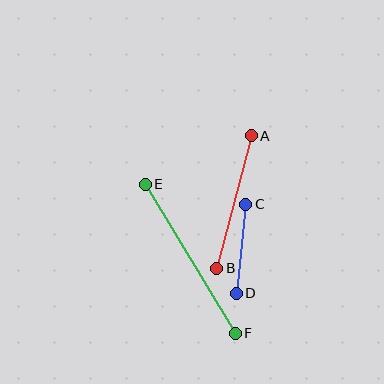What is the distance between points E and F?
The distance is approximately 174 pixels.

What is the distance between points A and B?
The distance is approximately 136 pixels.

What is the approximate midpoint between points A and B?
The midpoint is at approximately (234, 202) pixels.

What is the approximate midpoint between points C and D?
The midpoint is at approximately (241, 249) pixels.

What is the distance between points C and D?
The distance is approximately 90 pixels.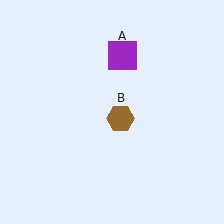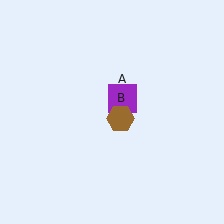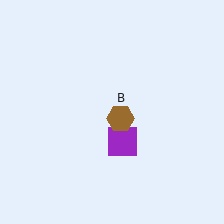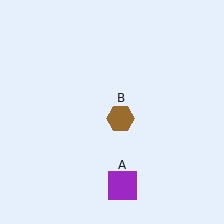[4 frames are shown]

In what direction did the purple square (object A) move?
The purple square (object A) moved down.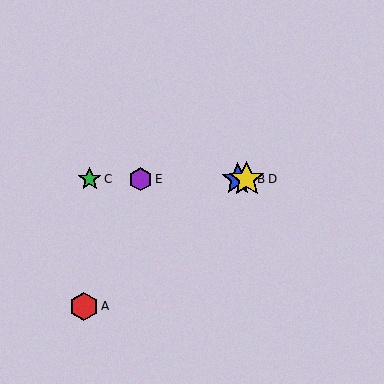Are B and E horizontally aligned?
Yes, both are at y≈179.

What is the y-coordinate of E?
Object E is at y≈179.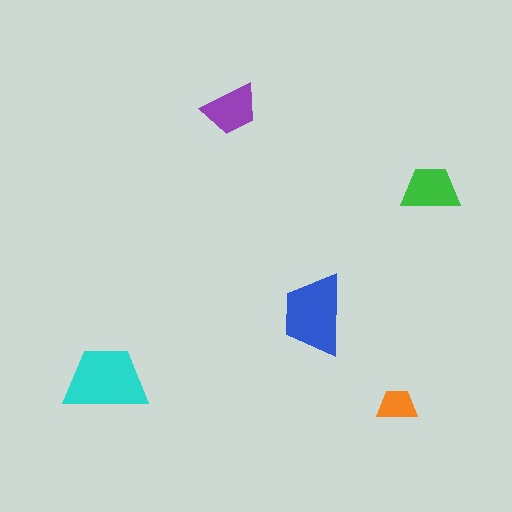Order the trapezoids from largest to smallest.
the cyan one, the blue one, the green one, the purple one, the orange one.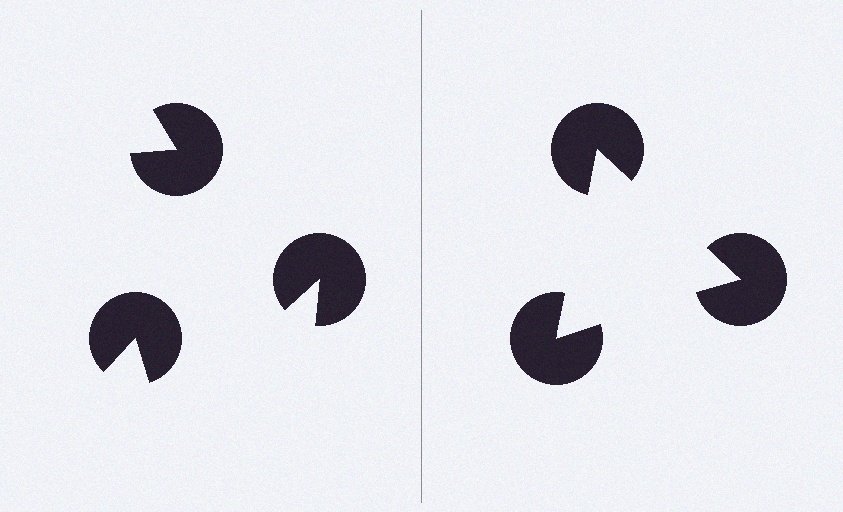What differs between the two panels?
The pac-man discs are positioned identically on both sides; only the wedge orientations differ. On the right they align to a triangle; on the left they are misaligned.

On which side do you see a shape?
An illusory triangle appears on the right side. On the left side the wedge cuts are rotated, so no coherent shape forms.